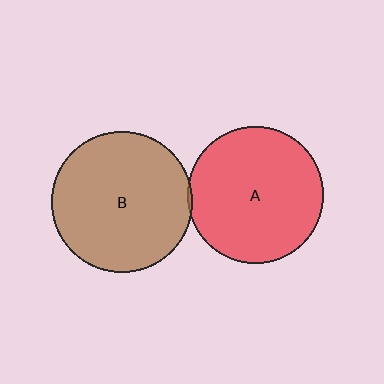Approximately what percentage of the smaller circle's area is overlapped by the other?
Approximately 5%.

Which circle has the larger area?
Circle B (brown).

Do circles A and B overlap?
Yes.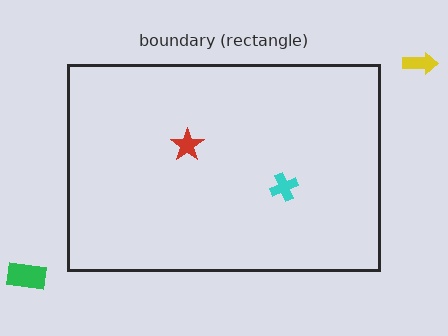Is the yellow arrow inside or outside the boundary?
Outside.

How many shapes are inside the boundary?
2 inside, 2 outside.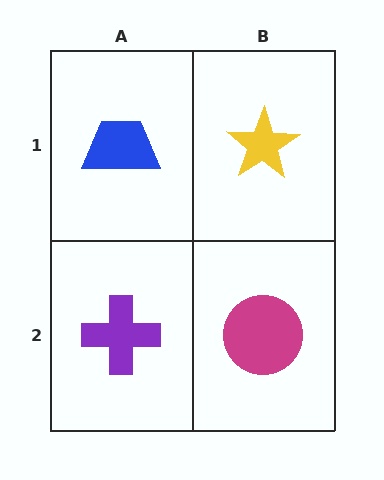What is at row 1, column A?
A blue trapezoid.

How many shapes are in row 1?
2 shapes.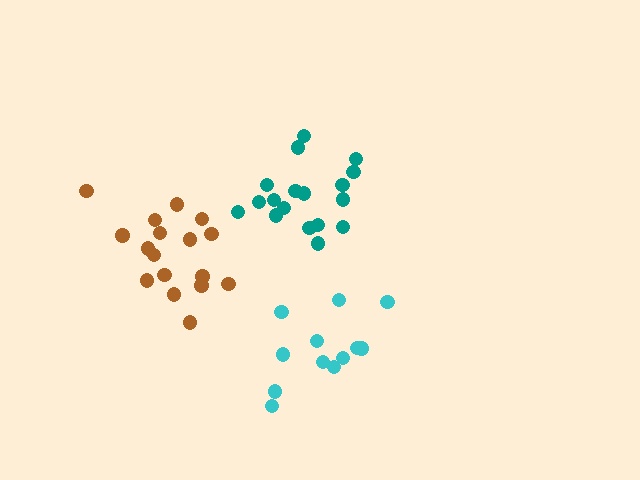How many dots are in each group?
Group 1: 12 dots, Group 2: 17 dots, Group 3: 18 dots (47 total).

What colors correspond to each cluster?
The clusters are colored: cyan, brown, teal.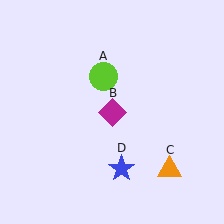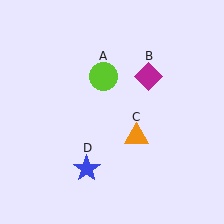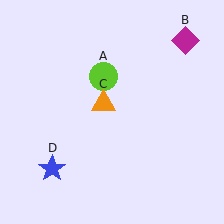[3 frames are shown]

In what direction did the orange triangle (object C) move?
The orange triangle (object C) moved up and to the left.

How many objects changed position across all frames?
3 objects changed position: magenta diamond (object B), orange triangle (object C), blue star (object D).